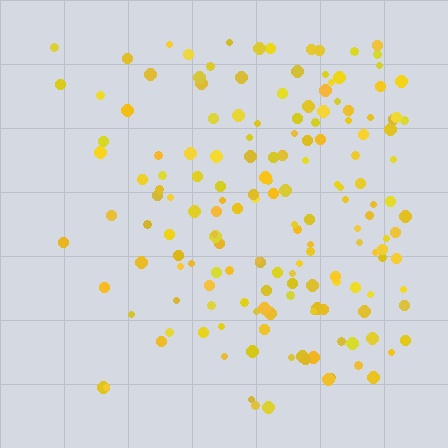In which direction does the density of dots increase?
From left to right, with the right side densest.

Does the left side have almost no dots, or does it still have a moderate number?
Still a moderate number, just noticeably fewer than the right.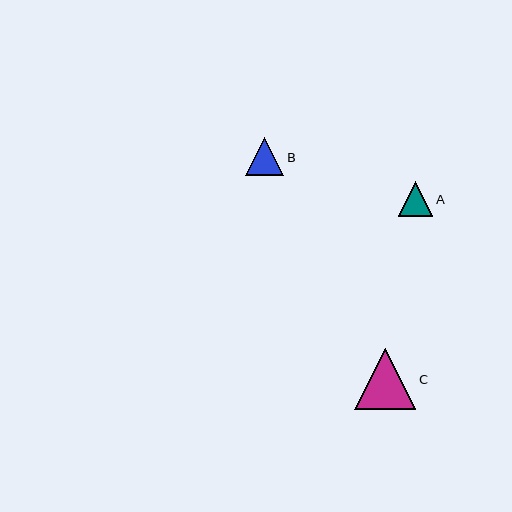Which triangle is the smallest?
Triangle A is the smallest with a size of approximately 34 pixels.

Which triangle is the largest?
Triangle C is the largest with a size of approximately 61 pixels.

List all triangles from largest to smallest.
From largest to smallest: C, B, A.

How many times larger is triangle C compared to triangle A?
Triangle C is approximately 1.8 times the size of triangle A.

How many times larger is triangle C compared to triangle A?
Triangle C is approximately 1.8 times the size of triangle A.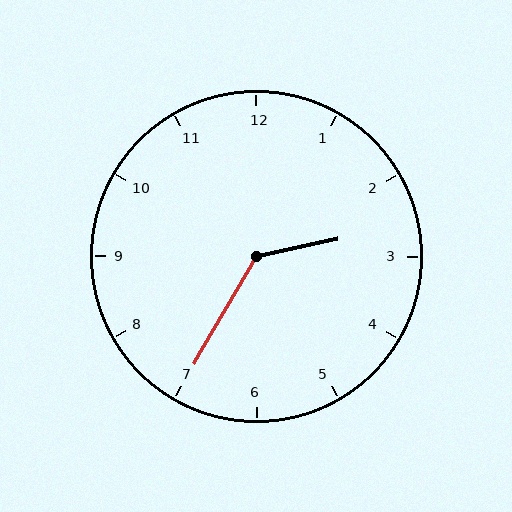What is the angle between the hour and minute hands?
Approximately 132 degrees.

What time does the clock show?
2:35.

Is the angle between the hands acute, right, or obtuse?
It is obtuse.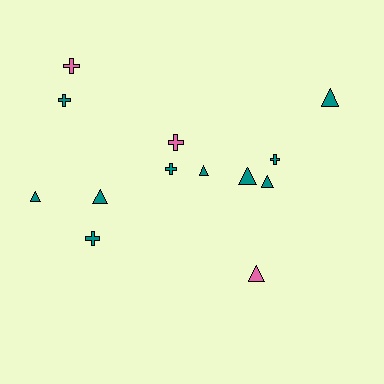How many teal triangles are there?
There are 6 teal triangles.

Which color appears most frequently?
Teal, with 10 objects.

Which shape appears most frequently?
Triangle, with 7 objects.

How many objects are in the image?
There are 13 objects.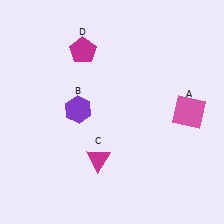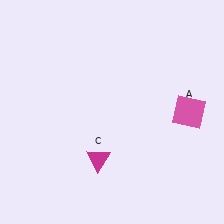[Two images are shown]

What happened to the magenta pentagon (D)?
The magenta pentagon (D) was removed in Image 2. It was in the top-left area of Image 1.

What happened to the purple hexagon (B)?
The purple hexagon (B) was removed in Image 2. It was in the top-left area of Image 1.